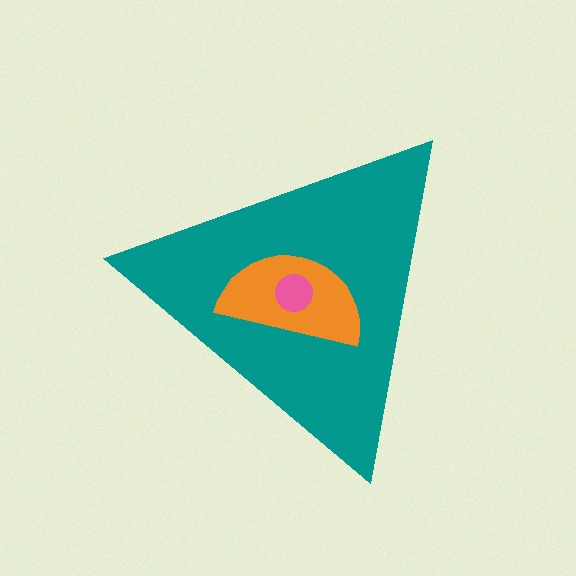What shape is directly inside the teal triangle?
The orange semicircle.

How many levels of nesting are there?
3.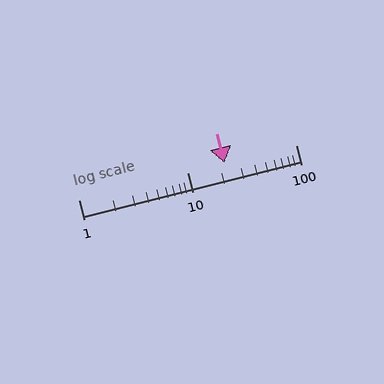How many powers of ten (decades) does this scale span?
The scale spans 2 decades, from 1 to 100.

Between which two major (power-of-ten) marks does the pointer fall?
The pointer is between 10 and 100.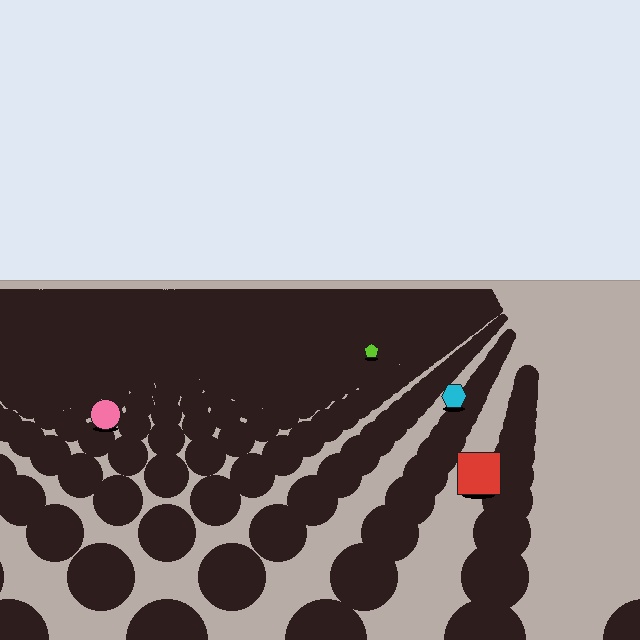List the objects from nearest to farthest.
From nearest to farthest: the red square, the pink circle, the cyan hexagon, the lime pentagon.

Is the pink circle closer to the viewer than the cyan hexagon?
Yes. The pink circle is closer — you can tell from the texture gradient: the ground texture is coarser near it.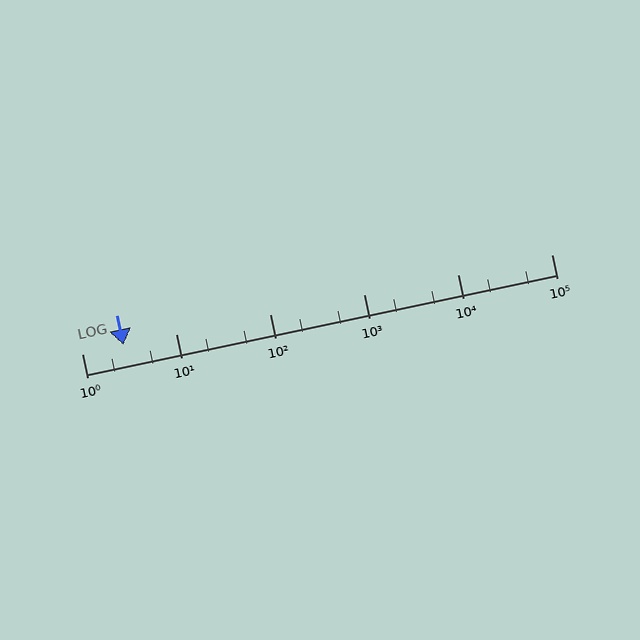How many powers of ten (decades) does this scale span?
The scale spans 5 decades, from 1 to 100000.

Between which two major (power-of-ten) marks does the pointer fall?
The pointer is between 1 and 10.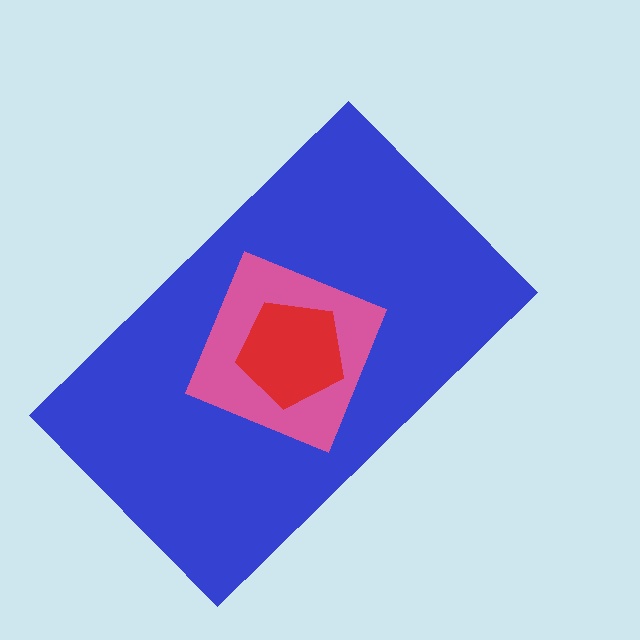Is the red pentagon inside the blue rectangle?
Yes.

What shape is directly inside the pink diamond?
The red pentagon.